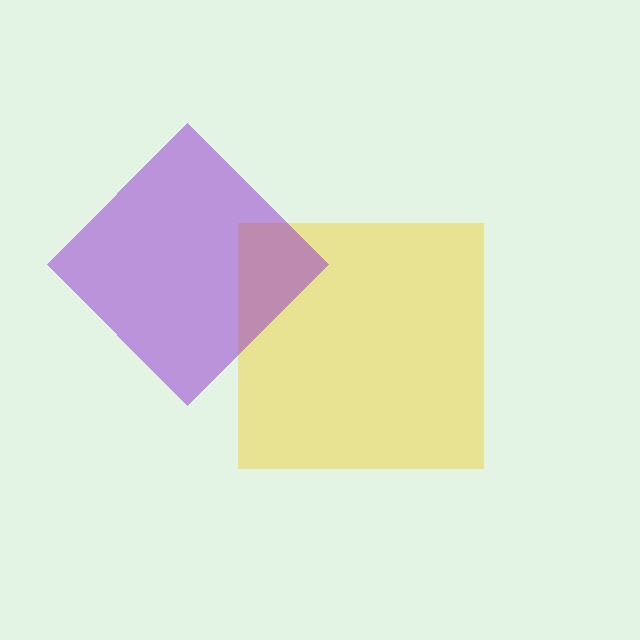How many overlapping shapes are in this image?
There are 2 overlapping shapes in the image.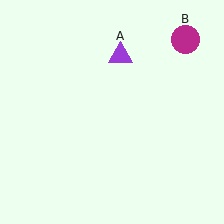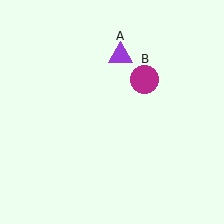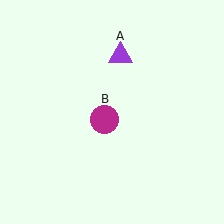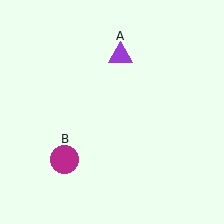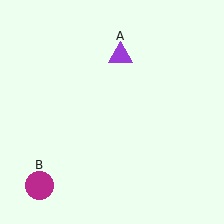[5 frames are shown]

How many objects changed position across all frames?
1 object changed position: magenta circle (object B).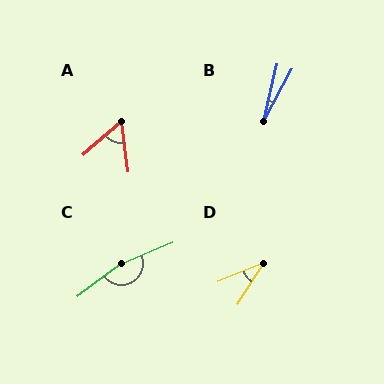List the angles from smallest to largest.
B (16°), D (35°), A (55°), C (166°).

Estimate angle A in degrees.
Approximately 55 degrees.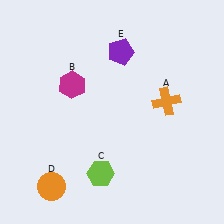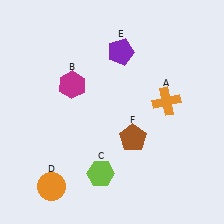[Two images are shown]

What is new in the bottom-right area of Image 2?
A brown pentagon (F) was added in the bottom-right area of Image 2.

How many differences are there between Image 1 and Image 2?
There is 1 difference between the two images.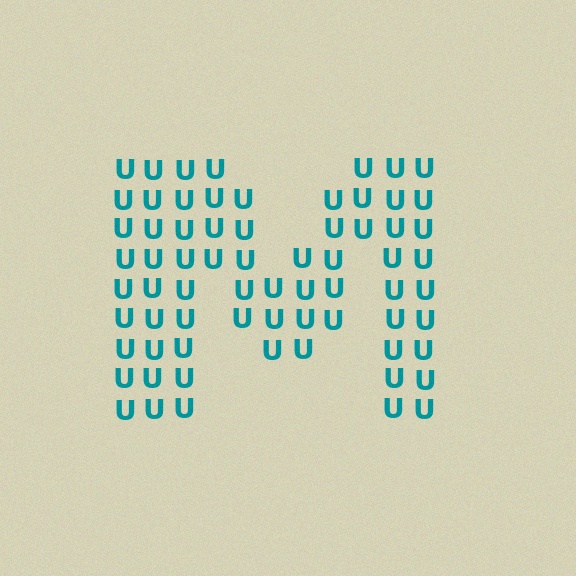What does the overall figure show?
The overall figure shows the letter M.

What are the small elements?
The small elements are letter U's.